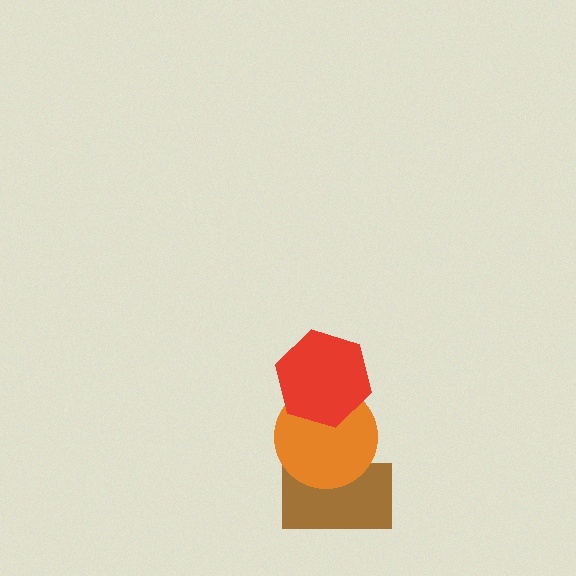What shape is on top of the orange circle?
The red hexagon is on top of the orange circle.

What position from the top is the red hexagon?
The red hexagon is 1st from the top.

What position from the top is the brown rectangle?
The brown rectangle is 3rd from the top.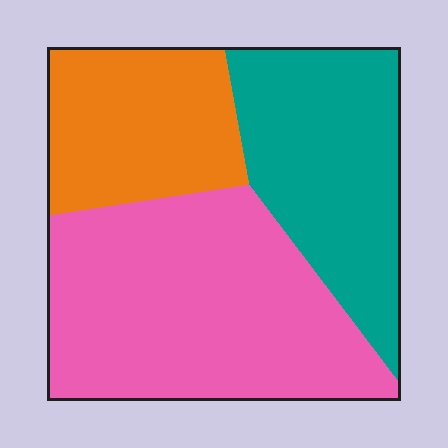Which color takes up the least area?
Orange, at roughly 25%.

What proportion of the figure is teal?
Teal takes up about one third (1/3) of the figure.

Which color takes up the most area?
Pink, at roughly 45%.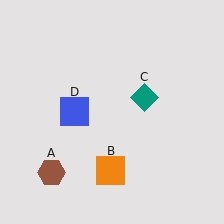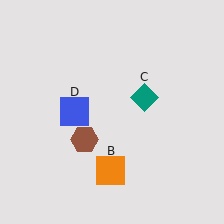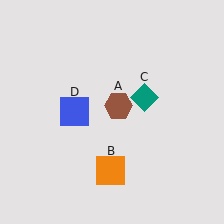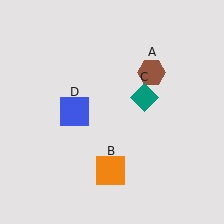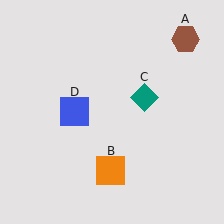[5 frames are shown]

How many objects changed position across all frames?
1 object changed position: brown hexagon (object A).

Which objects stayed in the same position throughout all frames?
Orange square (object B) and teal diamond (object C) and blue square (object D) remained stationary.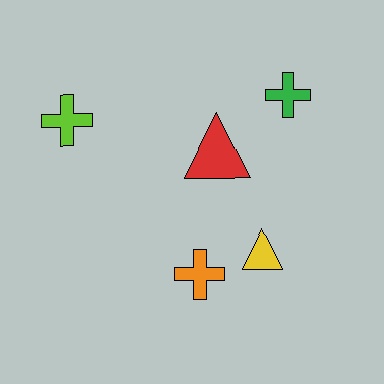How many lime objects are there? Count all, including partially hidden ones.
There is 1 lime object.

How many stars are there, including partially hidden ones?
There are no stars.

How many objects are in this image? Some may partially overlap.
There are 5 objects.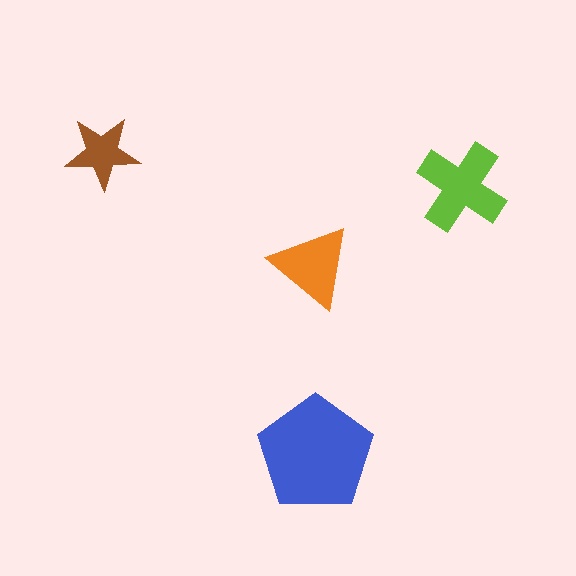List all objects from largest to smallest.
The blue pentagon, the lime cross, the orange triangle, the brown star.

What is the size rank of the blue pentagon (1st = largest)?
1st.